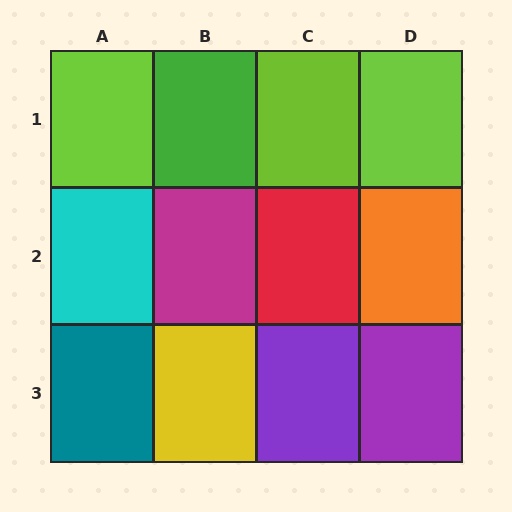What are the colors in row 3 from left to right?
Teal, yellow, purple, purple.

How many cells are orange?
1 cell is orange.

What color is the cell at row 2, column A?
Cyan.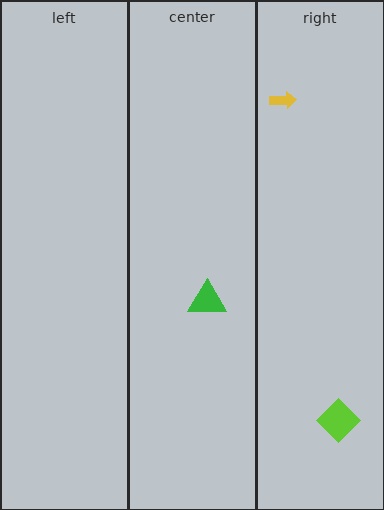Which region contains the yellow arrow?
The right region.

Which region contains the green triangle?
The center region.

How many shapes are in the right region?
2.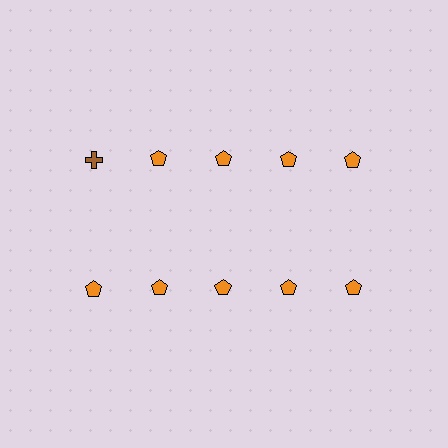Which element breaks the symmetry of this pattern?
The brown cross in the top row, leftmost column breaks the symmetry. All other shapes are orange pentagons.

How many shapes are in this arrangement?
There are 10 shapes arranged in a grid pattern.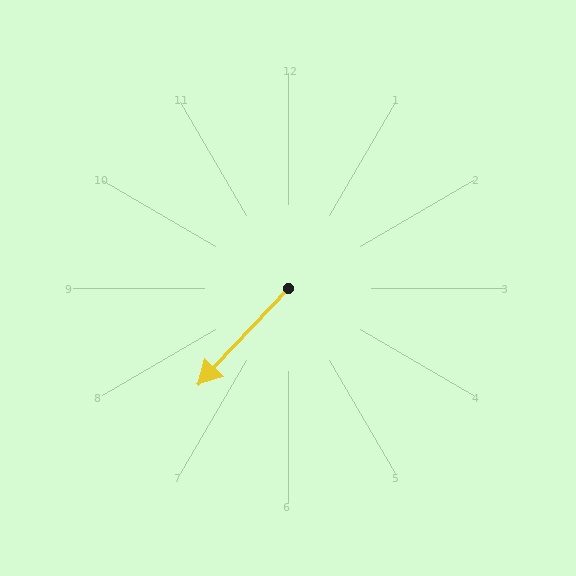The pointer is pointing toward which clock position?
Roughly 7 o'clock.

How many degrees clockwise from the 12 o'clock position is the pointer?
Approximately 223 degrees.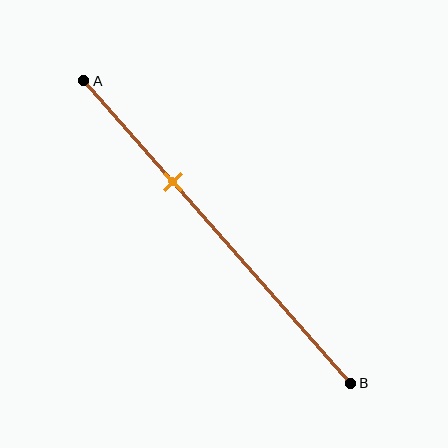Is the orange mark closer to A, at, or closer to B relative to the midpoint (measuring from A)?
The orange mark is closer to point A than the midpoint of segment AB.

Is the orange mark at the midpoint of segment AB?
No, the mark is at about 35% from A, not at the 50% midpoint.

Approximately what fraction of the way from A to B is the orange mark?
The orange mark is approximately 35% of the way from A to B.